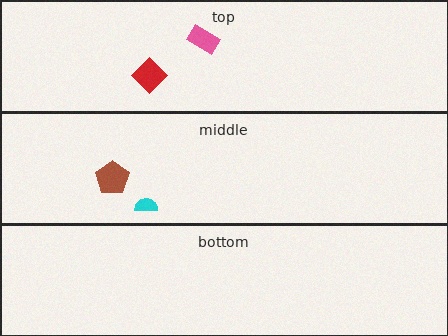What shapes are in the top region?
The red diamond, the pink rectangle.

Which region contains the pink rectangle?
The top region.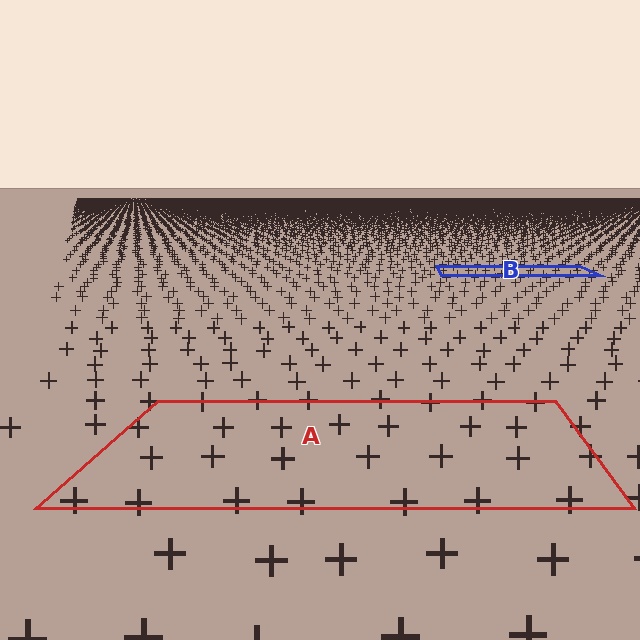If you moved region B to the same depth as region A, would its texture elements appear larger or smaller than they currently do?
They would appear larger. At a closer depth, the same texture elements are projected at a bigger on-screen size.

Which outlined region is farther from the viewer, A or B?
Region B is farther from the viewer — the texture elements inside it appear smaller and more densely packed.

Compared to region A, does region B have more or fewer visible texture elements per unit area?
Region B has more texture elements per unit area — they are packed more densely because it is farther away.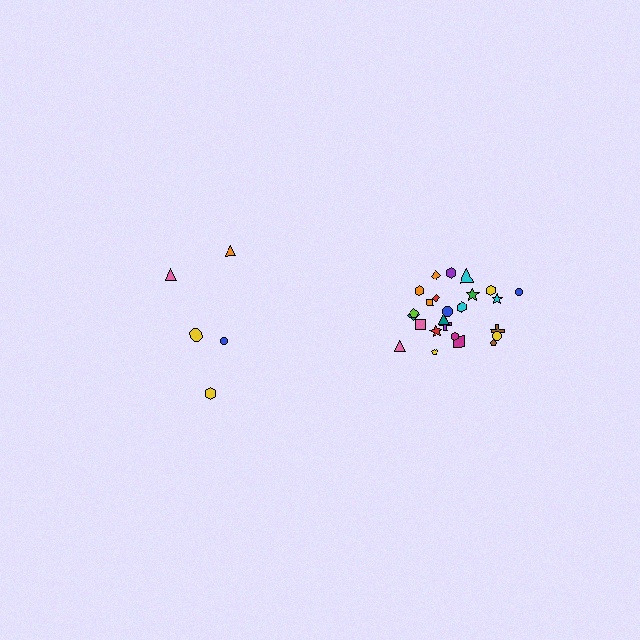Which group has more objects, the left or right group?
The right group.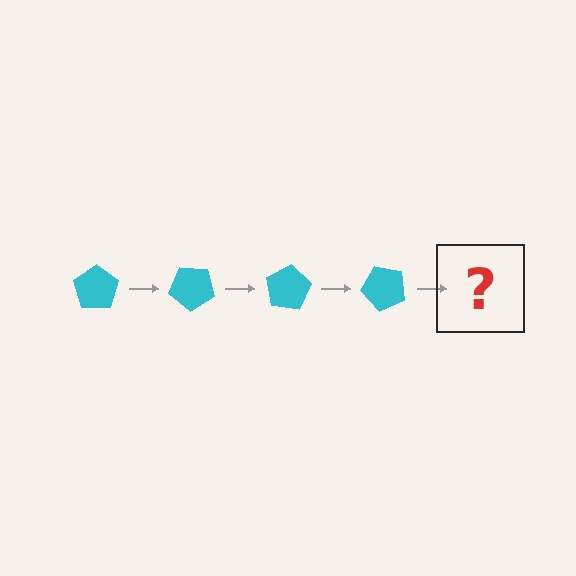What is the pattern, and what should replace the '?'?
The pattern is that the pentagon rotates 40 degrees each step. The '?' should be a cyan pentagon rotated 160 degrees.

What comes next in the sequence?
The next element should be a cyan pentagon rotated 160 degrees.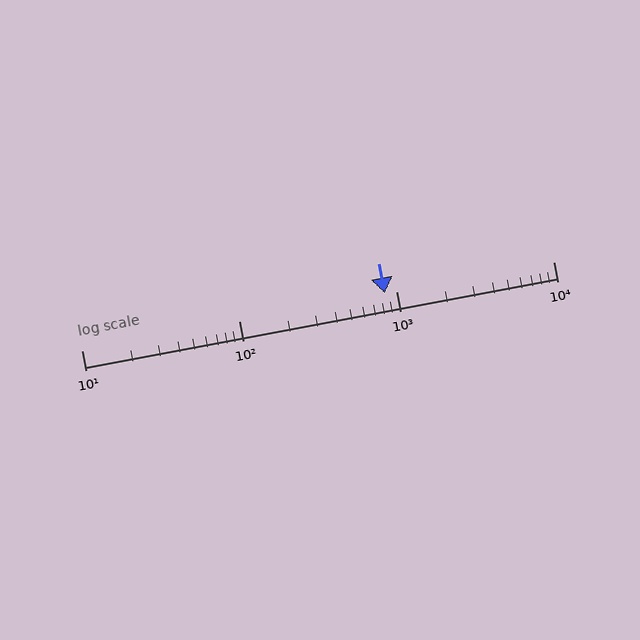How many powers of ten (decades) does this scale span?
The scale spans 3 decades, from 10 to 10000.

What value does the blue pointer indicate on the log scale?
The pointer indicates approximately 850.